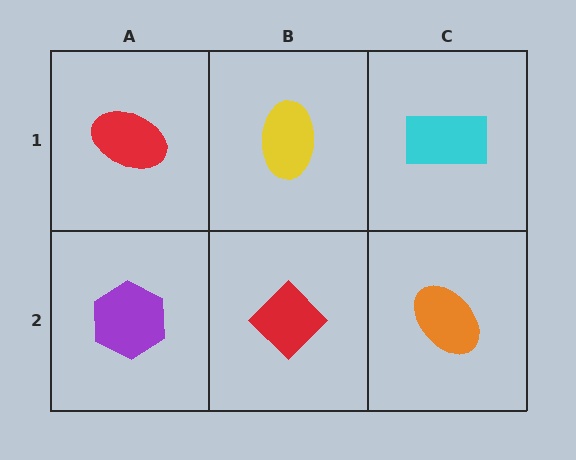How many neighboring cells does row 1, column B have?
3.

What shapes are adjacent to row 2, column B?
A yellow ellipse (row 1, column B), a purple hexagon (row 2, column A), an orange ellipse (row 2, column C).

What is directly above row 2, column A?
A red ellipse.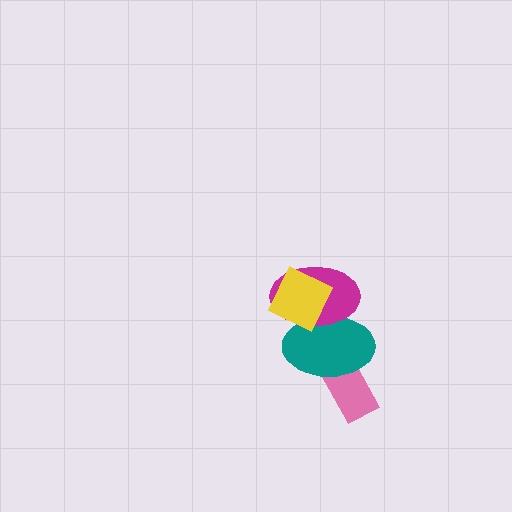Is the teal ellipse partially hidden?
Yes, it is partially covered by another shape.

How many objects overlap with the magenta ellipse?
2 objects overlap with the magenta ellipse.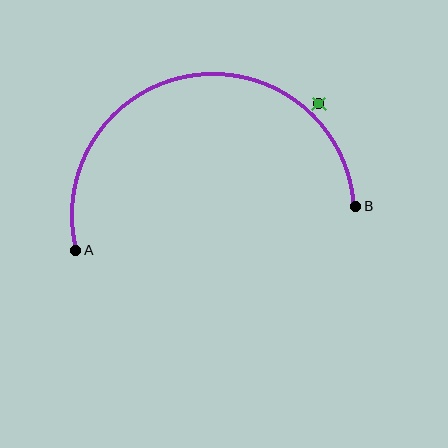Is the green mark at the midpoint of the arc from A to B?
No — the green mark does not lie on the arc at all. It sits slightly outside the curve.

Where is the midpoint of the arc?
The arc midpoint is the point on the curve farthest from the straight line joining A and B. It sits above that line.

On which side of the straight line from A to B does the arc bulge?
The arc bulges above the straight line connecting A and B.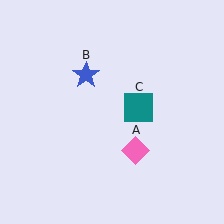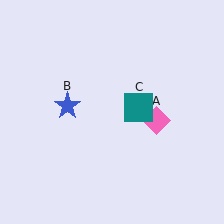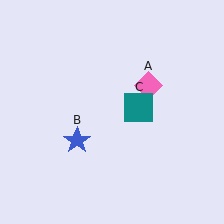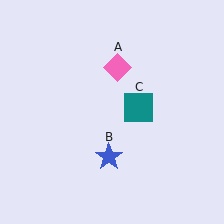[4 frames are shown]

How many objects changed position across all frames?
2 objects changed position: pink diamond (object A), blue star (object B).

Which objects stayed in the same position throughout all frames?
Teal square (object C) remained stationary.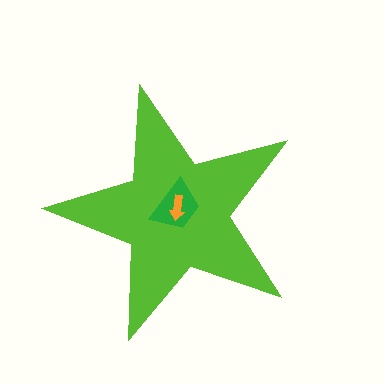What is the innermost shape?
The orange arrow.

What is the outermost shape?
The lime star.